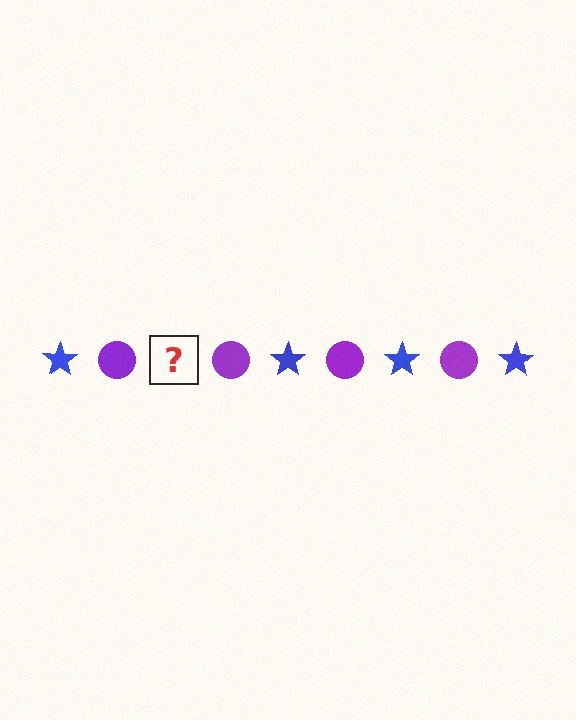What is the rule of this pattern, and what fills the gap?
The rule is that the pattern alternates between blue star and purple circle. The gap should be filled with a blue star.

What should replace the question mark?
The question mark should be replaced with a blue star.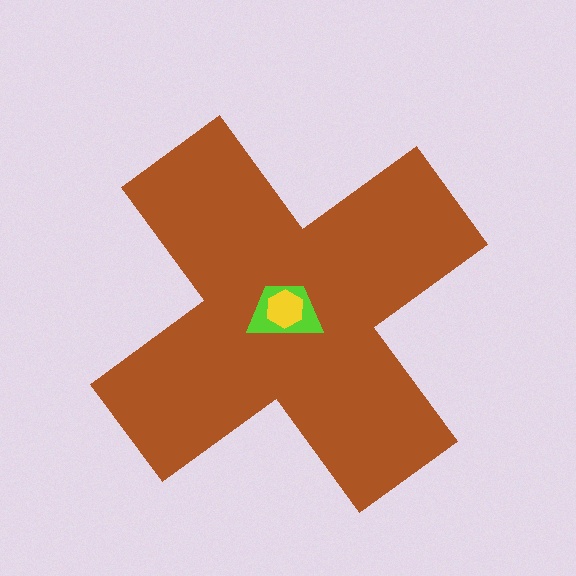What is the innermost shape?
The yellow hexagon.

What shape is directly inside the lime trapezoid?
The yellow hexagon.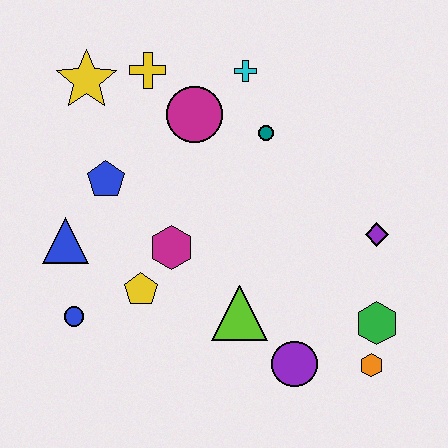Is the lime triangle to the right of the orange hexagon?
No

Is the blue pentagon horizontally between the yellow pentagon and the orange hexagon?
No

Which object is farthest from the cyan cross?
The orange hexagon is farthest from the cyan cross.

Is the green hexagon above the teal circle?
No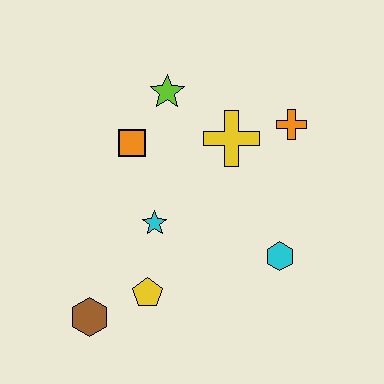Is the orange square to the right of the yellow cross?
No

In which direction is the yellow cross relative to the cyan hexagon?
The yellow cross is above the cyan hexagon.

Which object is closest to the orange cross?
The yellow cross is closest to the orange cross.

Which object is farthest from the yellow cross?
The brown hexagon is farthest from the yellow cross.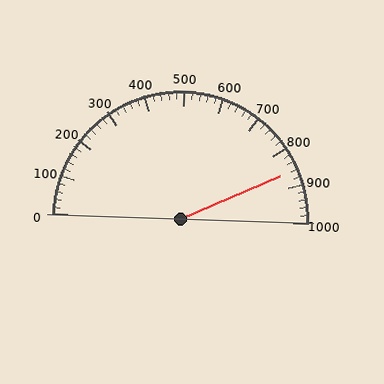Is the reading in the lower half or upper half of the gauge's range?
The reading is in the upper half of the range (0 to 1000).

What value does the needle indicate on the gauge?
The needle indicates approximately 860.